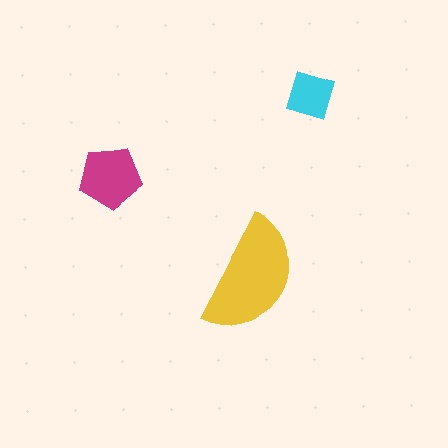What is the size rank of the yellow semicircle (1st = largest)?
1st.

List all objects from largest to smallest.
The yellow semicircle, the magenta pentagon, the cyan square.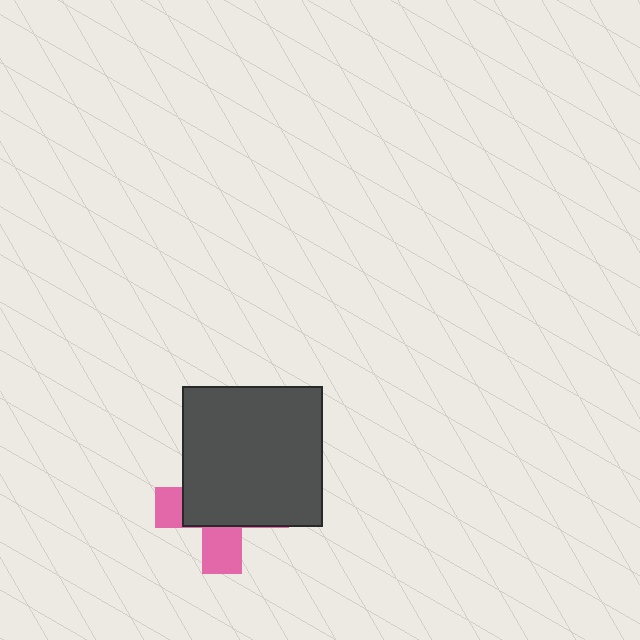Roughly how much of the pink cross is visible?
A small part of it is visible (roughly 32%).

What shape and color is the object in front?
The object in front is a dark gray rectangle.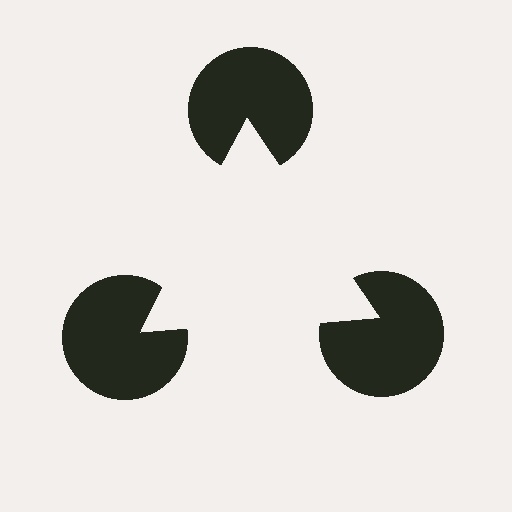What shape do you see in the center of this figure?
An illusory triangle — its edges are inferred from the aligned wedge cuts in the pac-man discs, not physically drawn.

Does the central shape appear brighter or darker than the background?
It typically appears slightly brighter than the background, even though no actual brightness change is drawn.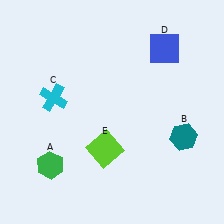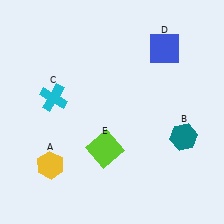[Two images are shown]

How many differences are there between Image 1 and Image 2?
There is 1 difference between the two images.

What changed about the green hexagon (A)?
In Image 1, A is green. In Image 2, it changed to yellow.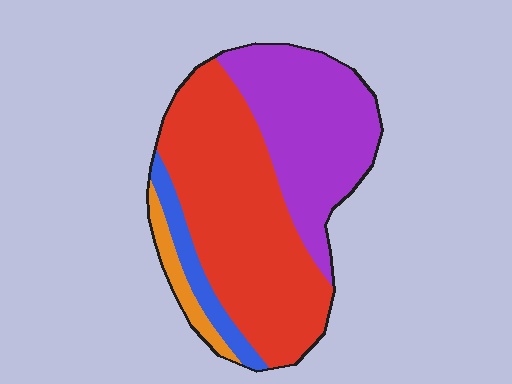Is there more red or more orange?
Red.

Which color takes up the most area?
Red, at roughly 50%.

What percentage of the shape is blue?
Blue covers 8% of the shape.